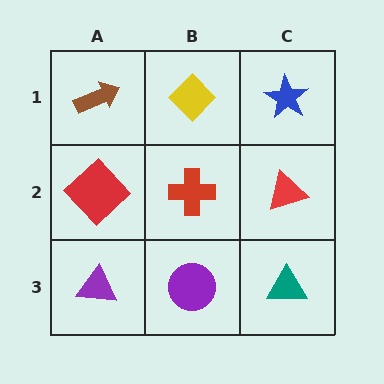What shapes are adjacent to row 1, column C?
A red triangle (row 2, column C), a yellow diamond (row 1, column B).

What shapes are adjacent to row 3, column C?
A red triangle (row 2, column C), a purple circle (row 3, column B).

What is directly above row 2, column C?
A blue star.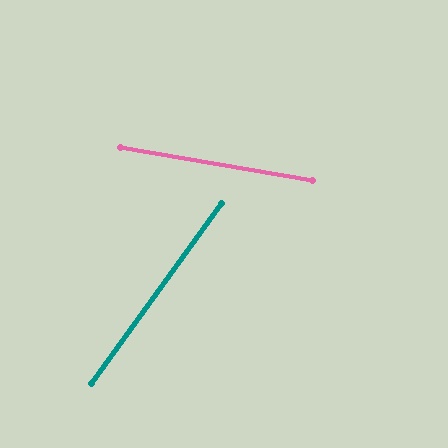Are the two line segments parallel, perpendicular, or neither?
Neither parallel nor perpendicular — they differ by about 64°.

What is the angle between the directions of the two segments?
Approximately 64 degrees.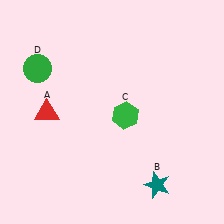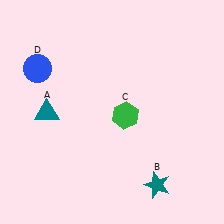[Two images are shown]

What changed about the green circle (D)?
In Image 1, D is green. In Image 2, it changed to blue.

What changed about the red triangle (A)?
In Image 1, A is red. In Image 2, it changed to teal.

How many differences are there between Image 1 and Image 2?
There are 2 differences between the two images.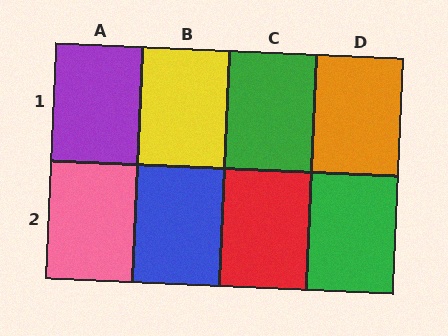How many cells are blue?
1 cell is blue.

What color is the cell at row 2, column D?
Green.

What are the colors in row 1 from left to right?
Purple, yellow, green, orange.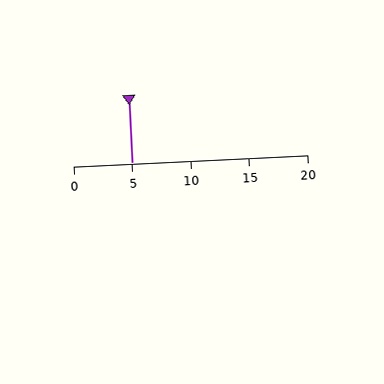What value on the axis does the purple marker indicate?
The marker indicates approximately 5.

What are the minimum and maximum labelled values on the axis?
The axis runs from 0 to 20.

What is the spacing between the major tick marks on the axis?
The major ticks are spaced 5 apart.